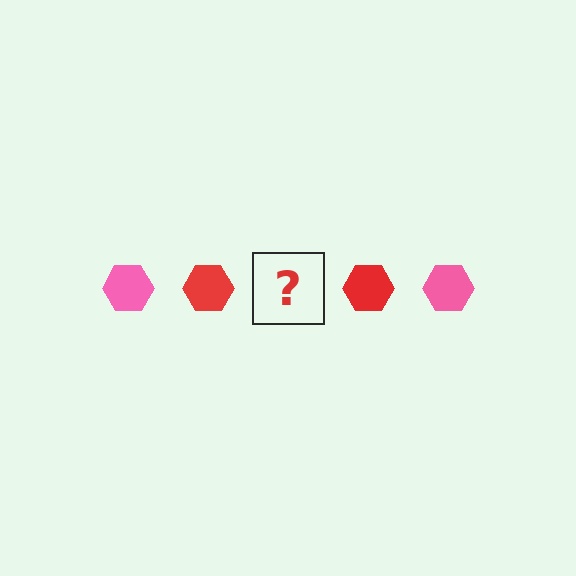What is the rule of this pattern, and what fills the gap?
The rule is that the pattern cycles through pink, red hexagons. The gap should be filled with a pink hexagon.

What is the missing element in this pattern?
The missing element is a pink hexagon.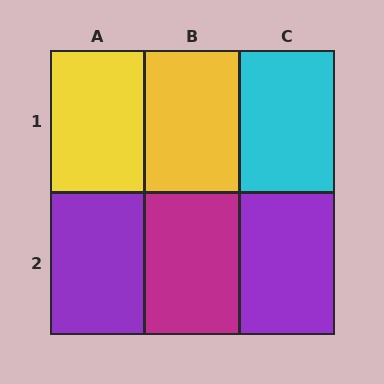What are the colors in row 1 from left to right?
Yellow, yellow, cyan.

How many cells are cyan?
1 cell is cyan.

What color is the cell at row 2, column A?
Purple.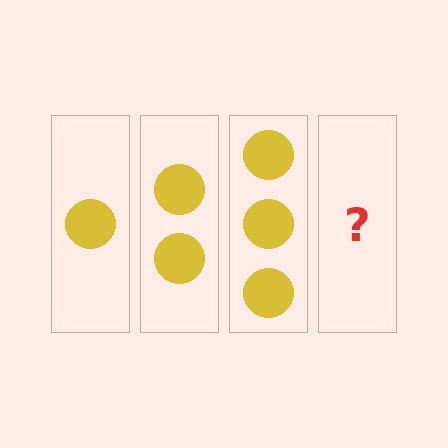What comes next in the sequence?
The next element should be 4 circles.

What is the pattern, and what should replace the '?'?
The pattern is that each step adds one more circle. The '?' should be 4 circles.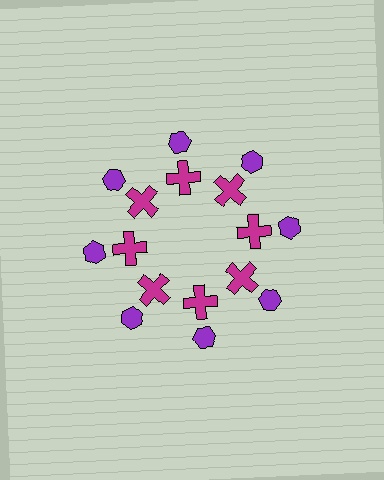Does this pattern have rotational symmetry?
Yes, this pattern has 8-fold rotational symmetry. It looks the same after rotating 45 degrees around the center.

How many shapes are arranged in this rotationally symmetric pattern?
There are 16 shapes, arranged in 8 groups of 2.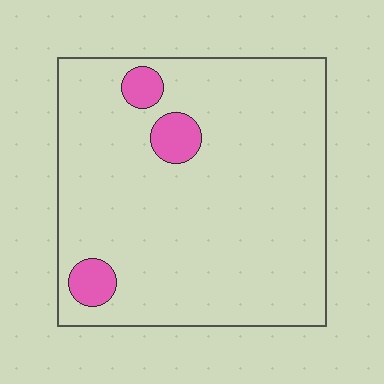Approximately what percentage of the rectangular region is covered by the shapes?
Approximately 5%.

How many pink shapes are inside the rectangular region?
3.